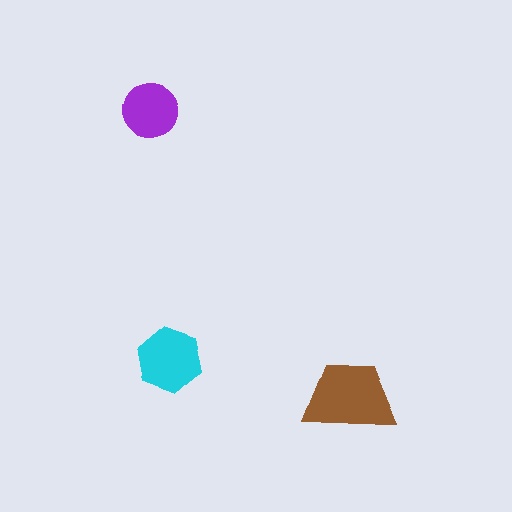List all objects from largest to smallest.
The brown trapezoid, the cyan hexagon, the purple circle.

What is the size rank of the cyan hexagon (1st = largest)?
2nd.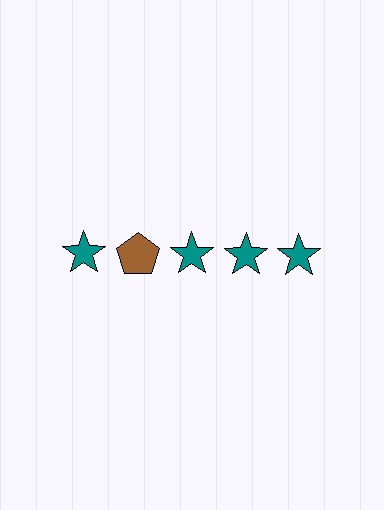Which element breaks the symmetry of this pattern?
The brown pentagon in the top row, second from left column breaks the symmetry. All other shapes are teal stars.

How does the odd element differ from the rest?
It differs in both color (brown instead of teal) and shape (pentagon instead of star).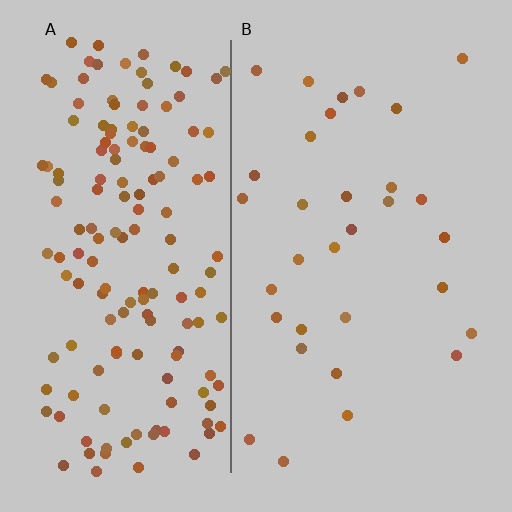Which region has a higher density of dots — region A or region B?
A (the left).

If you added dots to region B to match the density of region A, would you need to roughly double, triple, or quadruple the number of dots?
Approximately quadruple.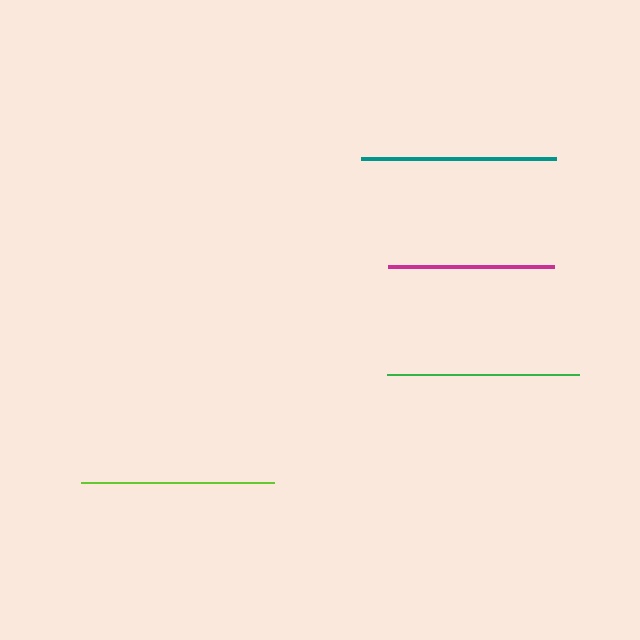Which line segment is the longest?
The teal line is the longest at approximately 195 pixels.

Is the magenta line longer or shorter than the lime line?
The lime line is longer than the magenta line.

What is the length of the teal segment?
The teal segment is approximately 195 pixels long.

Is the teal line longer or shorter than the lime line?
The teal line is longer than the lime line.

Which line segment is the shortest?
The magenta line is the shortest at approximately 166 pixels.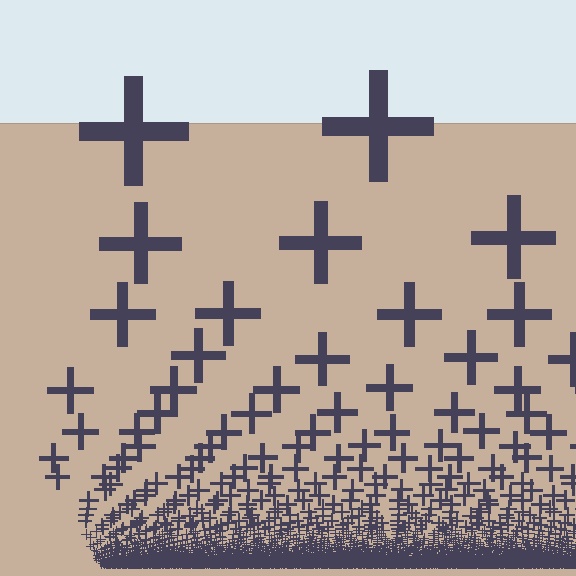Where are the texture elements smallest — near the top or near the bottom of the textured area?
Near the bottom.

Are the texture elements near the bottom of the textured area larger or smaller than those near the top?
Smaller. The gradient is inverted — elements near the bottom are smaller and denser.